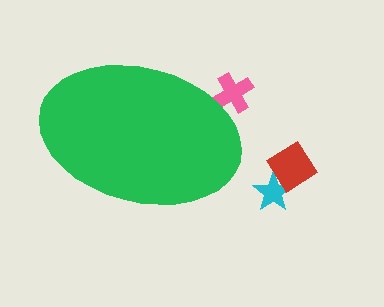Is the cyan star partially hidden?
No, the cyan star is fully visible.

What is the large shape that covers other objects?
A green ellipse.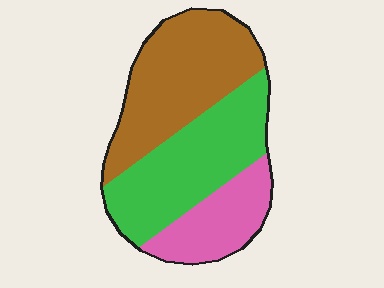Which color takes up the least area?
Pink, at roughly 20%.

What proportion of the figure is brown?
Brown covers around 40% of the figure.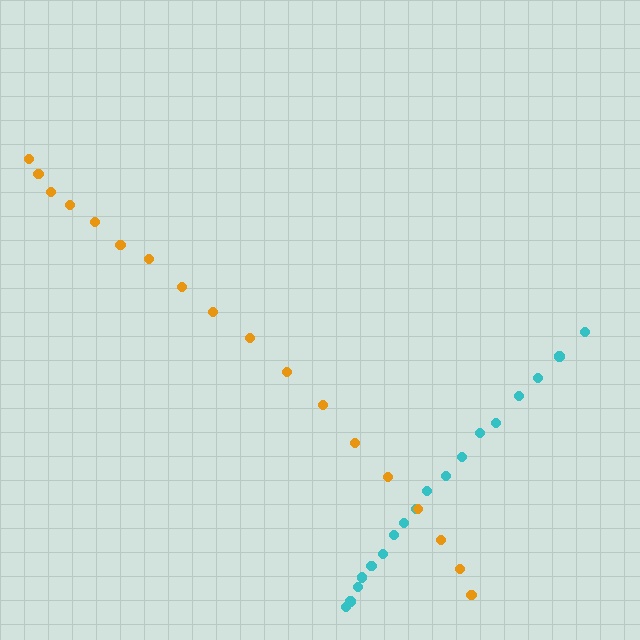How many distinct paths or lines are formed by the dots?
There are 2 distinct paths.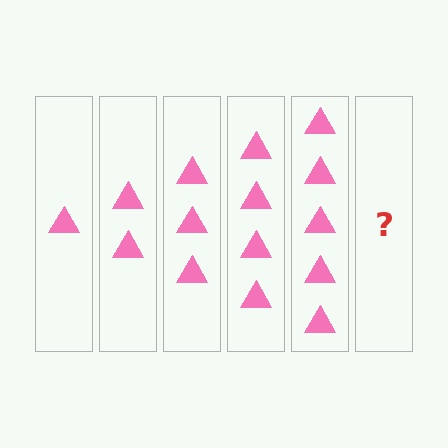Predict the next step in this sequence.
The next step is 6 triangles.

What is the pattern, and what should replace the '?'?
The pattern is that each step adds one more triangle. The '?' should be 6 triangles.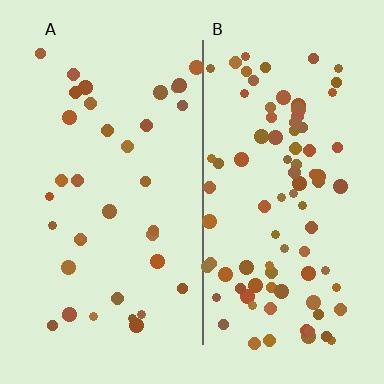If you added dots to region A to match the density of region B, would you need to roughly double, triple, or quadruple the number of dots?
Approximately double.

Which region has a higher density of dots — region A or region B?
B (the right).